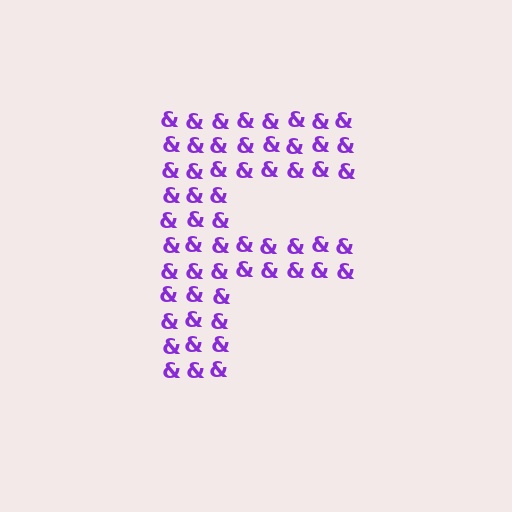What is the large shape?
The large shape is the letter F.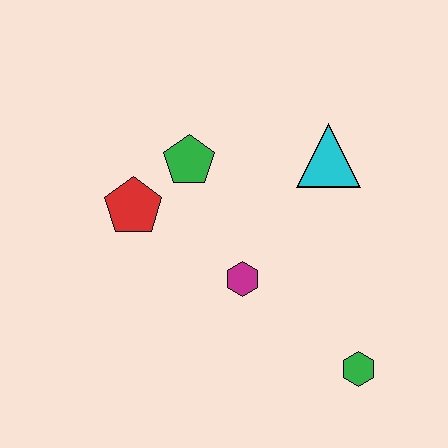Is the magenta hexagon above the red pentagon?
No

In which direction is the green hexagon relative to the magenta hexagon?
The green hexagon is to the right of the magenta hexagon.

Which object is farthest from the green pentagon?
The green hexagon is farthest from the green pentagon.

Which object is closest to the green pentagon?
The red pentagon is closest to the green pentagon.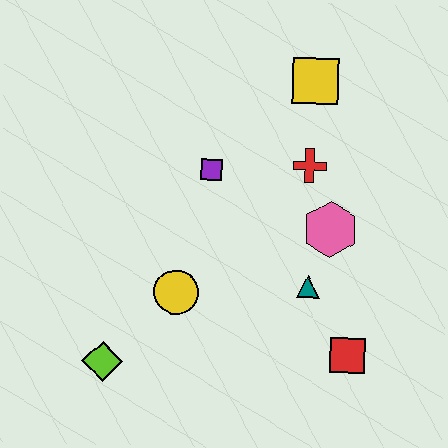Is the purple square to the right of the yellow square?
No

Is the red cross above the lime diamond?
Yes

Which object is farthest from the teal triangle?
The lime diamond is farthest from the teal triangle.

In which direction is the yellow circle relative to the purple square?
The yellow circle is below the purple square.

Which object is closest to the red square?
The teal triangle is closest to the red square.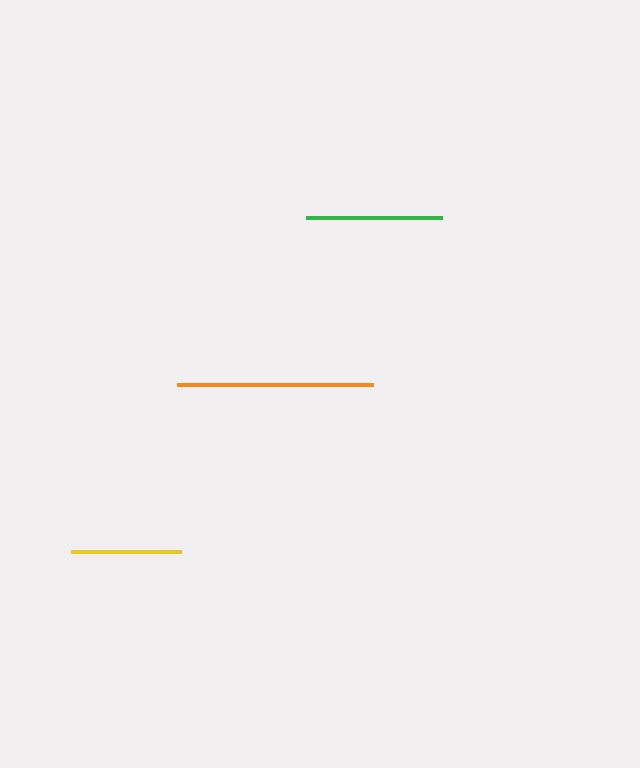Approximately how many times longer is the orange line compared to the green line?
The orange line is approximately 1.4 times the length of the green line.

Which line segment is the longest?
The orange line is the longest at approximately 196 pixels.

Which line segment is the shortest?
The yellow line is the shortest at approximately 110 pixels.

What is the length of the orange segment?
The orange segment is approximately 196 pixels long.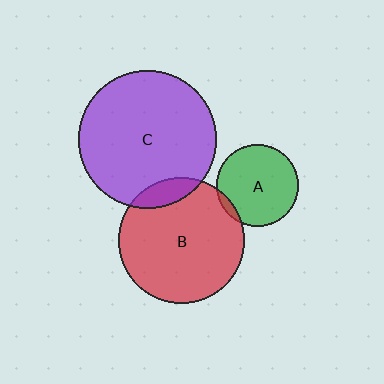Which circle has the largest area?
Circle C (purple).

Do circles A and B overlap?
Yes.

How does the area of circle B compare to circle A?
Approximately 2.4 times.